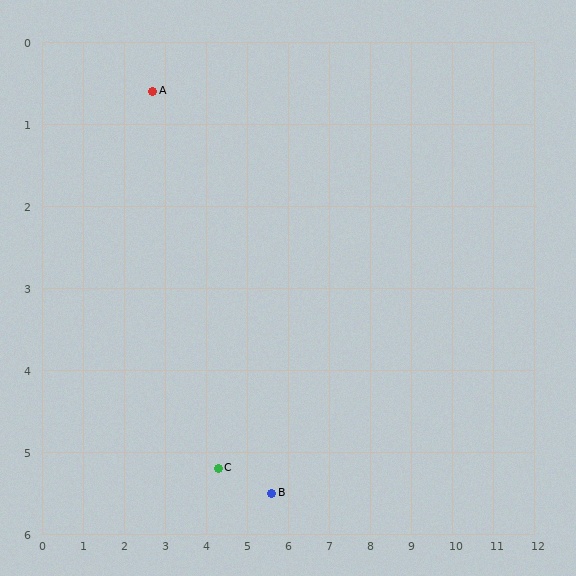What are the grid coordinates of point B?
Point B is at approximately (5.6, 5.5).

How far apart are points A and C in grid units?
Points A and C are about 4.9 grid units apart.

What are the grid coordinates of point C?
Point C is at approximately (4.3, 5.2).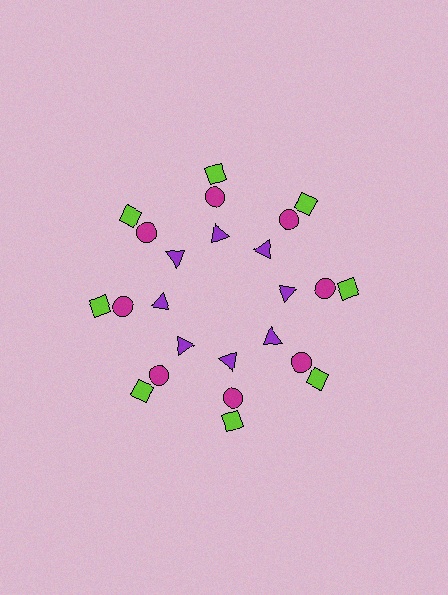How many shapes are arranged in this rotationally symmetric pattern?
There are 24 shapes, arranged in 8 groups of 3.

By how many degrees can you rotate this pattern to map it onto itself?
The pattern maps onto itself every 45 degrees of rotation.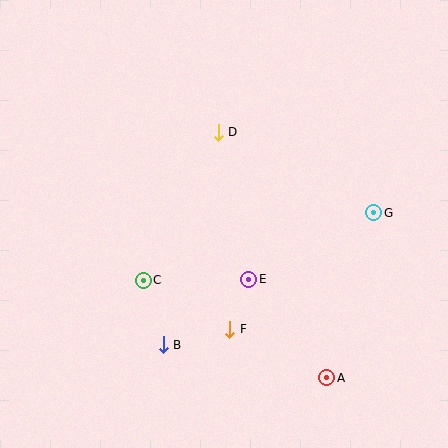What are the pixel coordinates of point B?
Point B is at (163, 345).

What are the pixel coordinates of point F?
Point F is at (230, 329).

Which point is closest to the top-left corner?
Point D is closest to the top-left corner.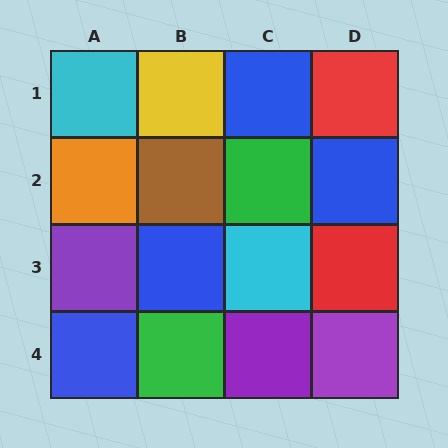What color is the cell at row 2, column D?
Blue.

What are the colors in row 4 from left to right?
Blue, green, purple, purple.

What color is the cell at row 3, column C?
Cyan.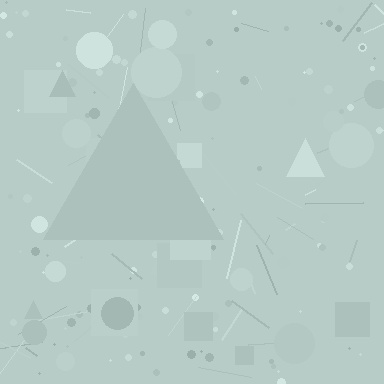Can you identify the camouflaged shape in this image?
The camouflaged shape is a triangle.